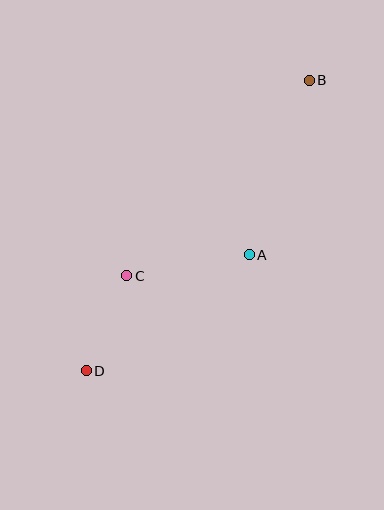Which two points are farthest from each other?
Points B and D are farthest from each other.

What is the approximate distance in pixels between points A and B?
The distance between A and B is approximately 185 pixels.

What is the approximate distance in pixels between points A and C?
The distance between A and C is approximately 124 pixels.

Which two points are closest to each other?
Points C and D are closest to each other.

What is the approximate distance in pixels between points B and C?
The distance between B and C is approximately 267 pixels.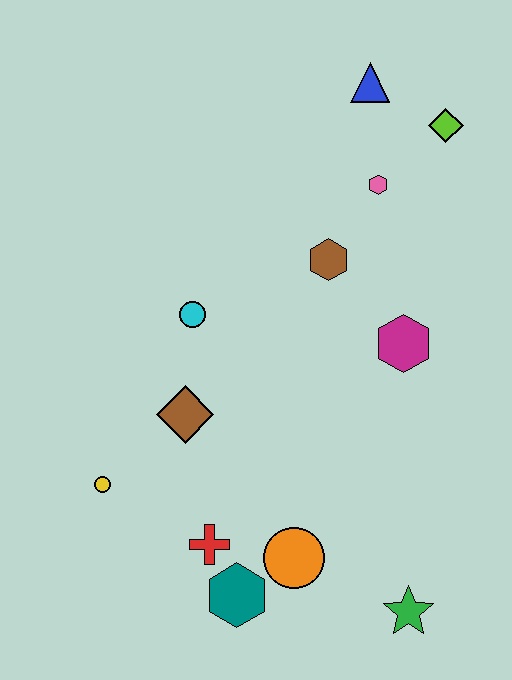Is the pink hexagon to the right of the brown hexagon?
Yes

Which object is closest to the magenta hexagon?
The brown hexagon is closest to the magenta hexagon.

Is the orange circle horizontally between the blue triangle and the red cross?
Yes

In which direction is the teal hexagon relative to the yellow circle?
The teal hexagon is to the right of the yellow circle.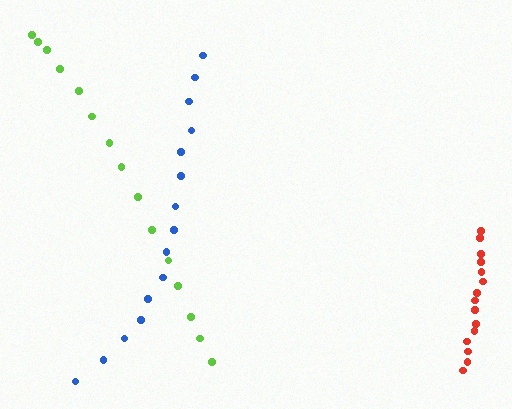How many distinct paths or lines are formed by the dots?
There are 3 distinct paths.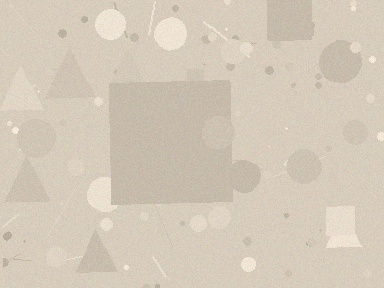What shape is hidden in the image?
A square is hidden in the image.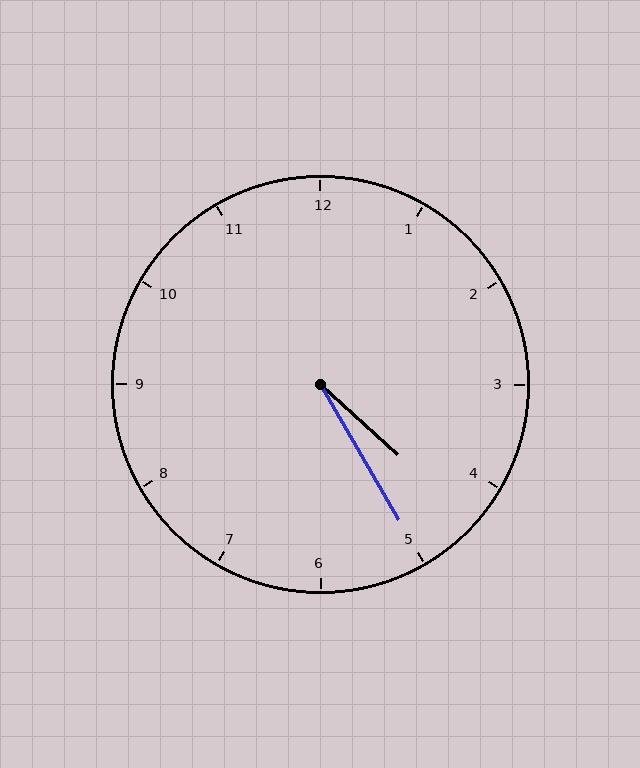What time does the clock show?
4:25.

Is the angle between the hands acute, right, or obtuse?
It is acute.